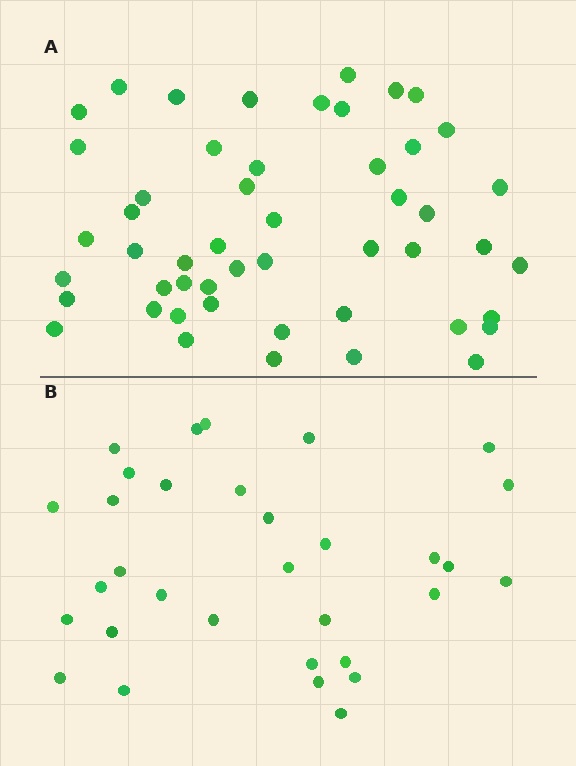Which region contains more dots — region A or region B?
Region A (the top region) has more dots.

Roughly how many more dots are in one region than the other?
Region A has approximately 20 more dots than region B.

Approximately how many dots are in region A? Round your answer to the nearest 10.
About 50 dots.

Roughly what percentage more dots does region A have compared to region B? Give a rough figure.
About 55% more.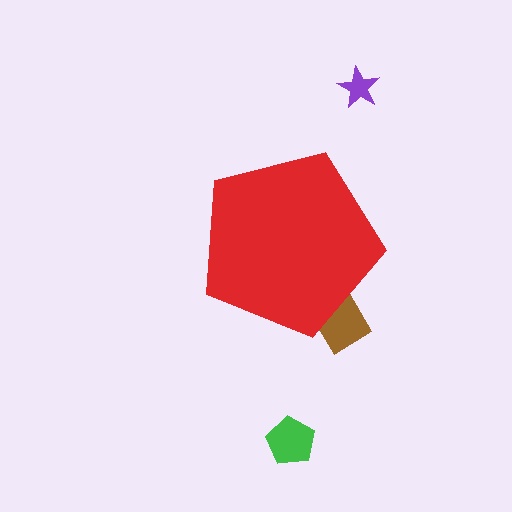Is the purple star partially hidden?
No, the purple star is fully visible.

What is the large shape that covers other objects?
A red pentagon.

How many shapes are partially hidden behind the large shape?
1 shape is partially hidden.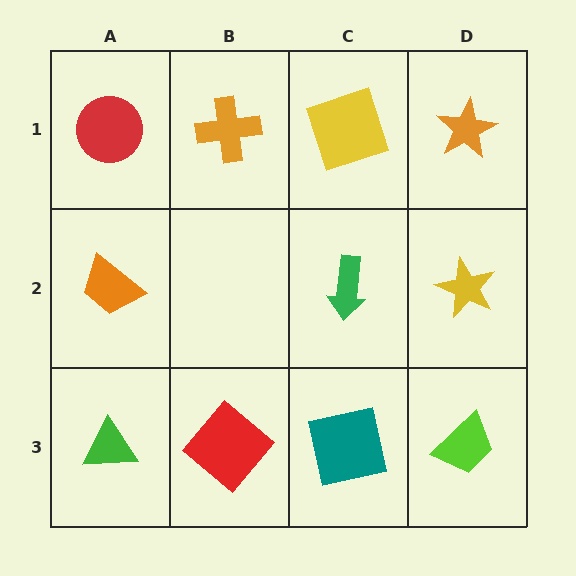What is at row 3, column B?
A red diamond.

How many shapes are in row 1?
4 shapes.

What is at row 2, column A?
An orange trapezoid.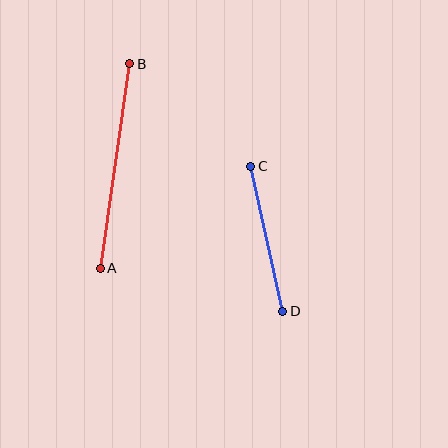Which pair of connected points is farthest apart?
Points A and B are farthest apart.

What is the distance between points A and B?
The distance is approximately 206 pixels.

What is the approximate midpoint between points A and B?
The midpoint is at approximately (115, 166) pixels.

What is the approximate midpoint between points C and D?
The midpoint is at approximately (267, 239) pixels.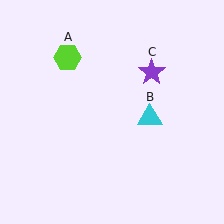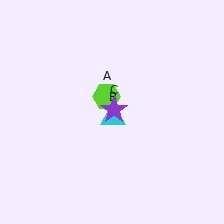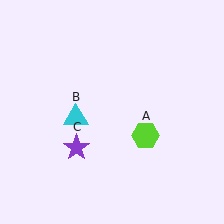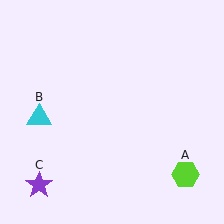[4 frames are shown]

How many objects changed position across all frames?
3 objects changed position: lime hexagon (object A), cyan triangle (object B), purple star (object C).